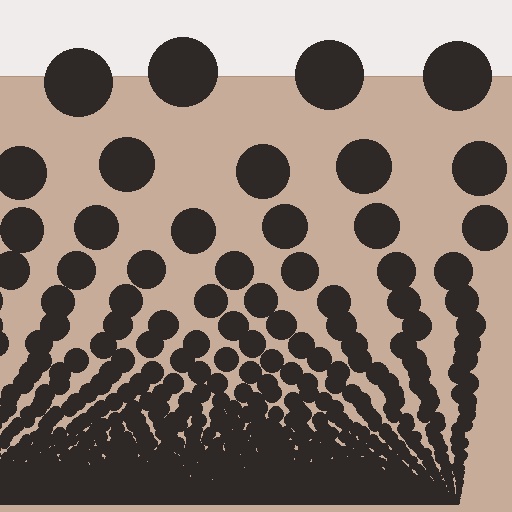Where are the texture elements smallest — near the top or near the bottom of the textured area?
Near the bottom.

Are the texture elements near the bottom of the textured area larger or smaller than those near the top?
Smaller. The gradient is inverted — elements near the bottom are smaller and denser.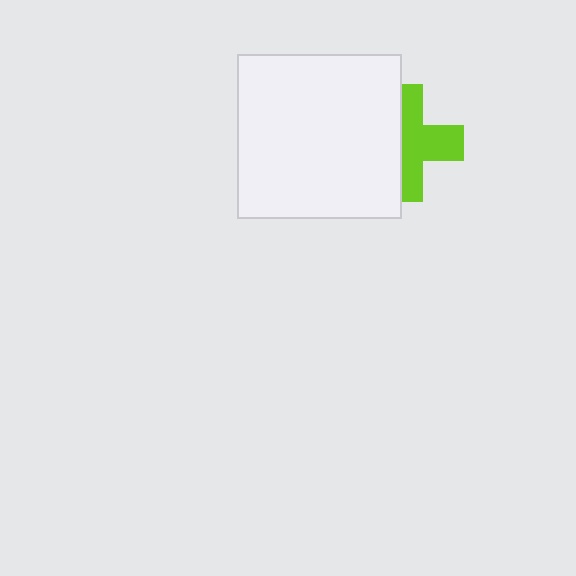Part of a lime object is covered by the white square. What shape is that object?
It is a cross.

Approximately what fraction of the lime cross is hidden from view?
Roughly 44% of the lime cross is hidden behind the white square.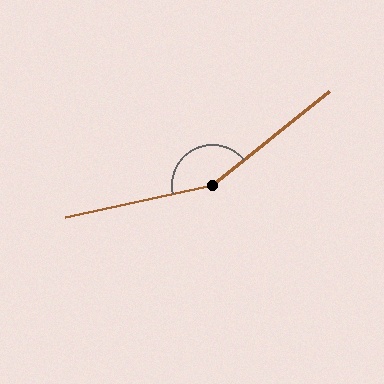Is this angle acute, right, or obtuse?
It is obtuse.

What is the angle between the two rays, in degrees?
Approximately 154 degrees.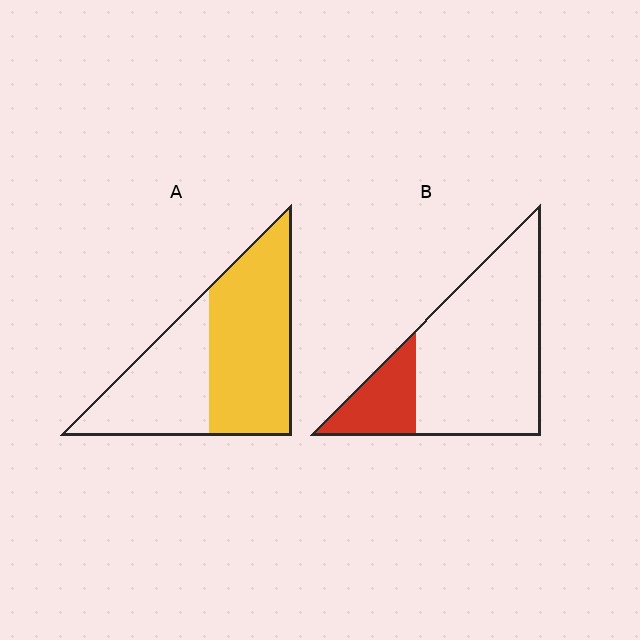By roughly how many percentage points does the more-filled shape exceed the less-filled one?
By roughly 40 percentage points (A over B).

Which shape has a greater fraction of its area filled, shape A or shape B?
Shape A.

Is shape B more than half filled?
No.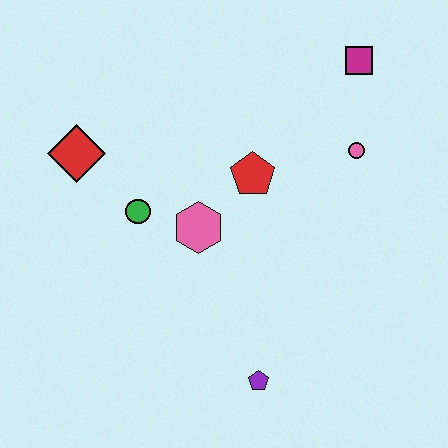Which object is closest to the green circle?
The pink hexagon is closest to the green circle.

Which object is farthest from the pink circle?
The red diamond is farthest from the pink circle.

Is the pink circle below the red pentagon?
No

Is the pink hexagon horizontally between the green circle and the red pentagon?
Yes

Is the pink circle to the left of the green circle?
No